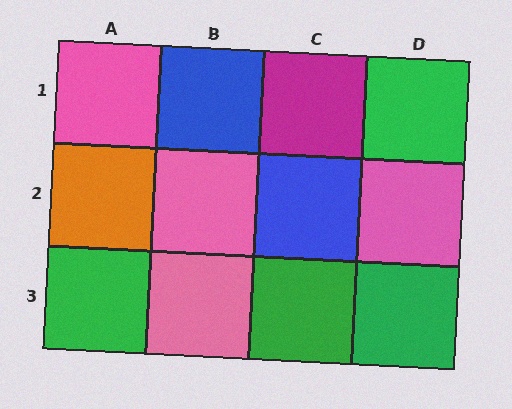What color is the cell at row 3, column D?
Green.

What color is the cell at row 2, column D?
Pink.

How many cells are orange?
1 cell is orange.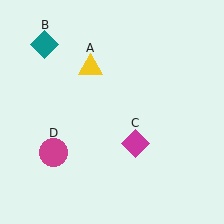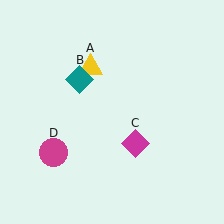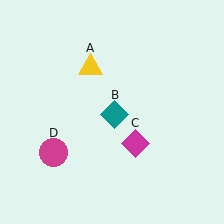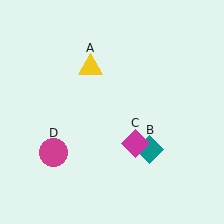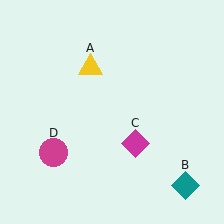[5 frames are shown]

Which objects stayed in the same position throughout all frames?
Yellow triangle (object A) and magenta diamond (object C) and magenta circle (object D) remained stationary.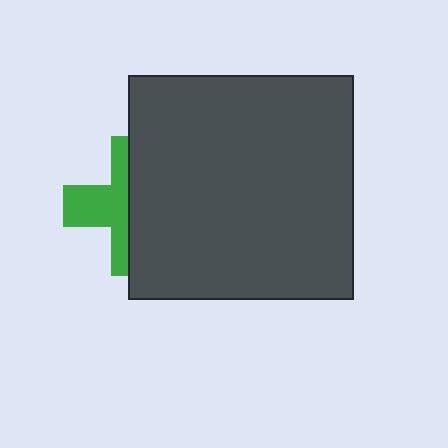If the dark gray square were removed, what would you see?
You would see the complete green cross.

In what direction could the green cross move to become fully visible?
The green cross could move left. That would shift it out from behind the dark gray square entirely.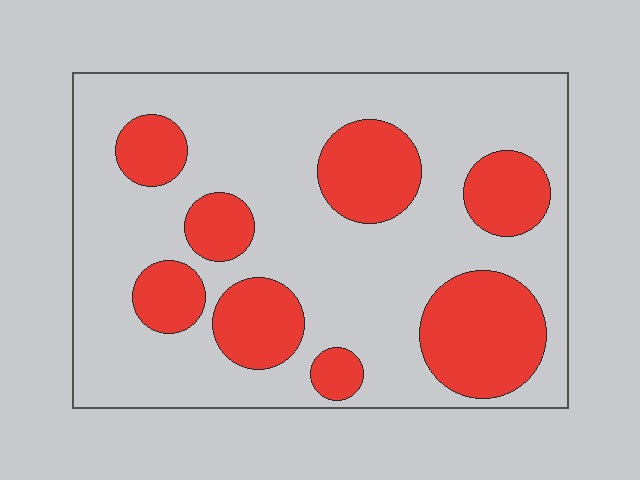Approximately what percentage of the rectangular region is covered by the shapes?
Approximately 30%.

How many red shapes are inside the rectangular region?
8.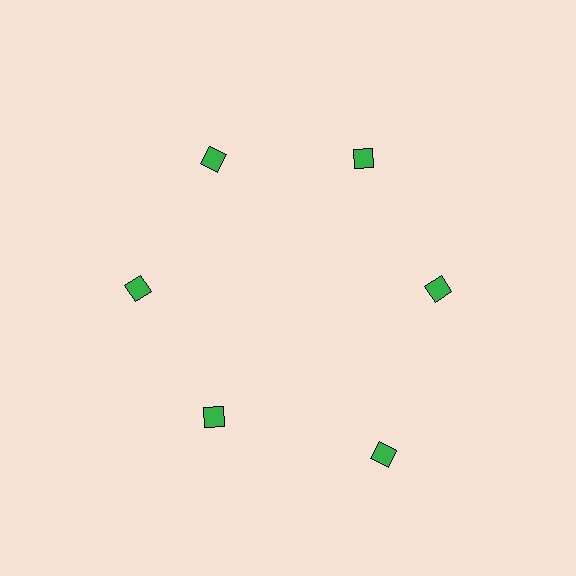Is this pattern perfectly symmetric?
No. The 6 green squares are arranged in a ring, but one element near the 5 o'clock position is pushed outward from the center, breaking the 6-fold rotational symmetry.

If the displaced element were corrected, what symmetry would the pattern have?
It would have 6-fold rotational symmetry — the pattern would map onto itself every 60 degrees.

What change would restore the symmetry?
The symmetry would be restored by moving it inward, back onto the ring so that all 6 squares sit at equal angles and equal distance from the center.